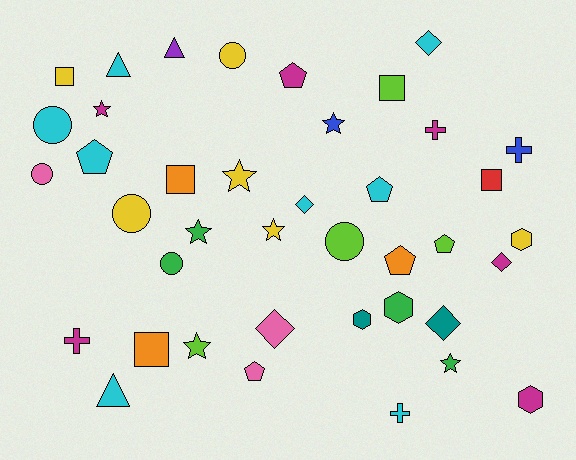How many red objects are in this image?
There is 1 red object.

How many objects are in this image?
There are 40 objects.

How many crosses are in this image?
There are 4 crosses.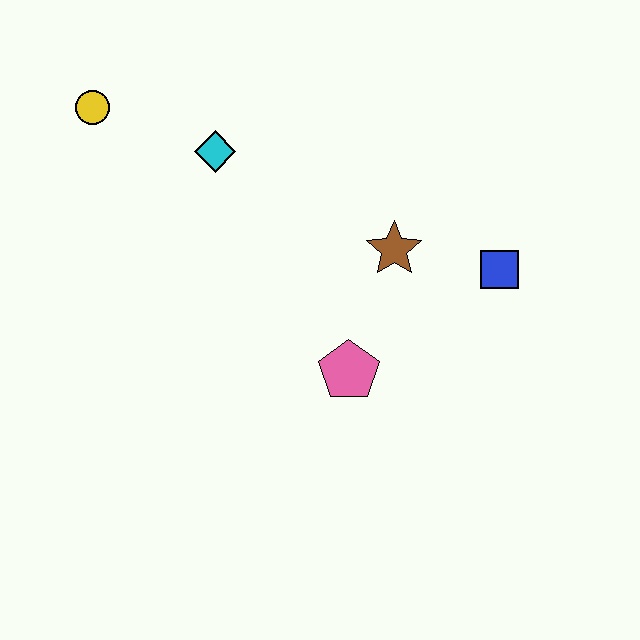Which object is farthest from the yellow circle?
The blue square is farthest from the yellow circle.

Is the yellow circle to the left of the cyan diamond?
Yes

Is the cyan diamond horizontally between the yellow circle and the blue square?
Yes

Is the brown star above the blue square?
Yes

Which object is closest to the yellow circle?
The cyan diamond is closest to the yellow circle.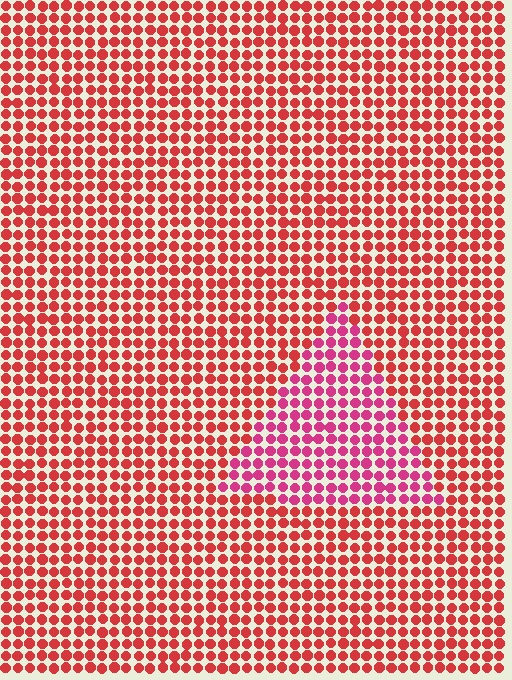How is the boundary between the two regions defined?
The boundary is defined purely by a slight shift in hue (about 30 degrees). Spacing, size, and orientation are identical on both sides.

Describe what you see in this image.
The image is filled with small red elements in a uniform arrangement. A triangle-shaped region is visible where the elements are tinted to a slightly different hue, forming a subtle color boundary.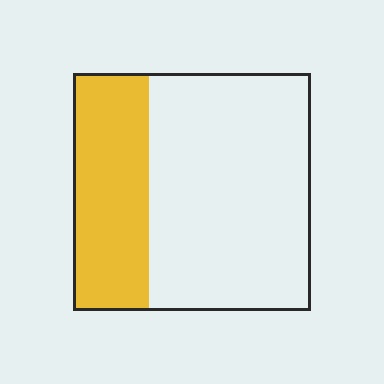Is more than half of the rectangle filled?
No.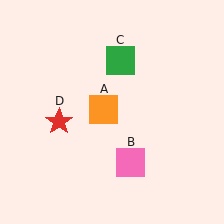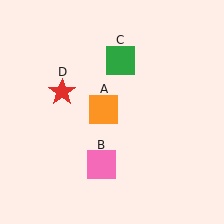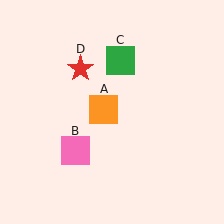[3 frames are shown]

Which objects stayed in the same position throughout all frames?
Orange square (object A) and green square (object C) remained stationary.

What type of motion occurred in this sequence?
The pink square (object B), red star (object D) rotated clockwise around the center of the scene.